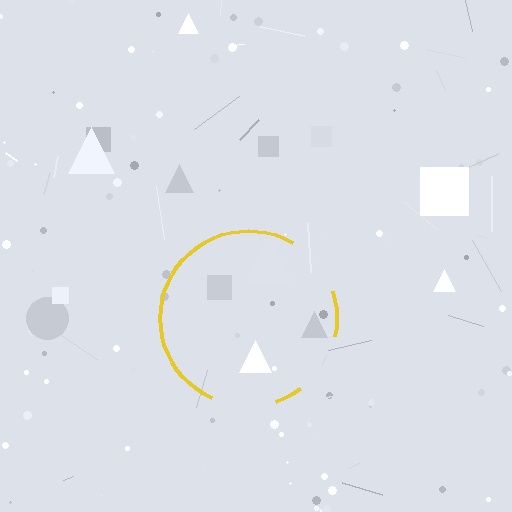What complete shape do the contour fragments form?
The contour fragments form a circle.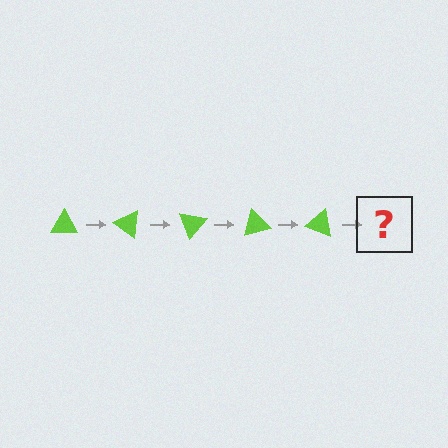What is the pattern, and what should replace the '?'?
The pattern is that the triangle rotates 35 degrees each step. The '?' should be a lime triangle rotated 175 degrees.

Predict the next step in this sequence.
The next step is a lime triangle rotated 175 degrees.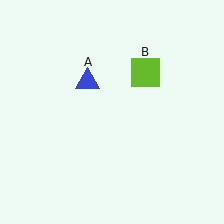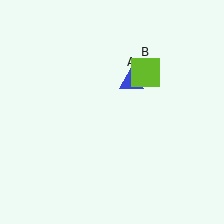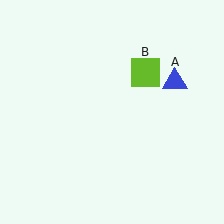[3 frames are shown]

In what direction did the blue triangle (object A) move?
The blue triangle (object A) moved right.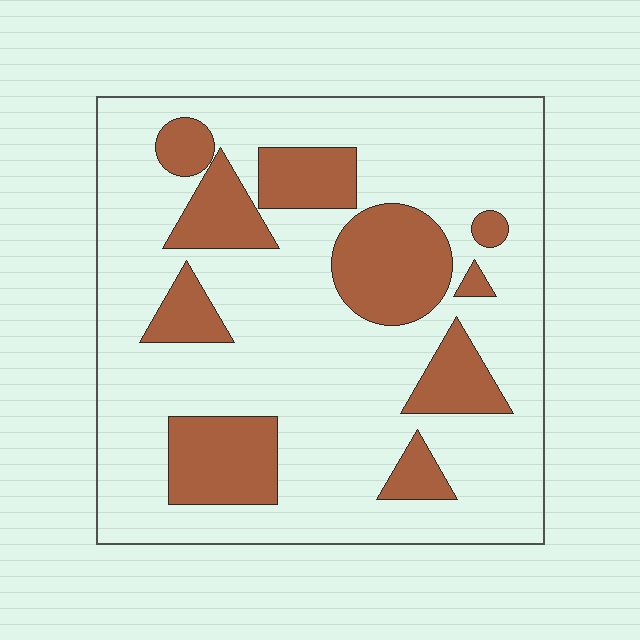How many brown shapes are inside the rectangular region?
10.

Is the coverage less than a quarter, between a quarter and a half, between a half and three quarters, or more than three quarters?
Between a quarter and a half.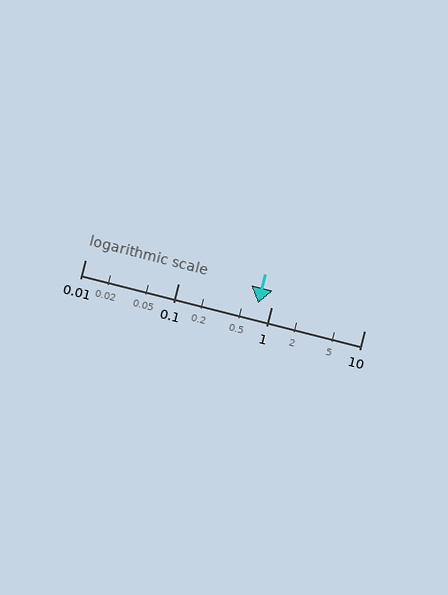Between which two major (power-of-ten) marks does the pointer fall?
The pointer is between 0.1 and 1.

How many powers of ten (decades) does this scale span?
The scale spans 3 decades, from 0.01 to 10.